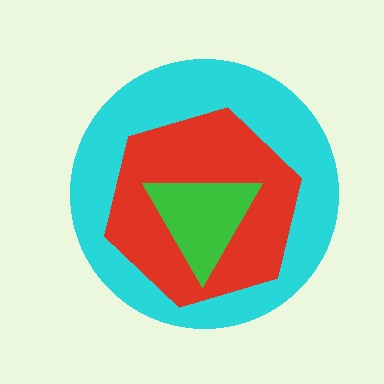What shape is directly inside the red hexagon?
The green triangle.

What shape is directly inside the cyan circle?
The red hexagon.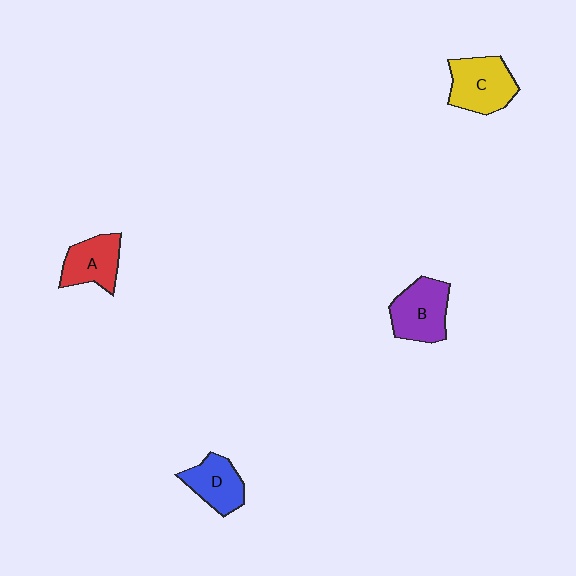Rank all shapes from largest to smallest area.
From largest to smallest: C (yellow), B (purple), A (red), D (blue).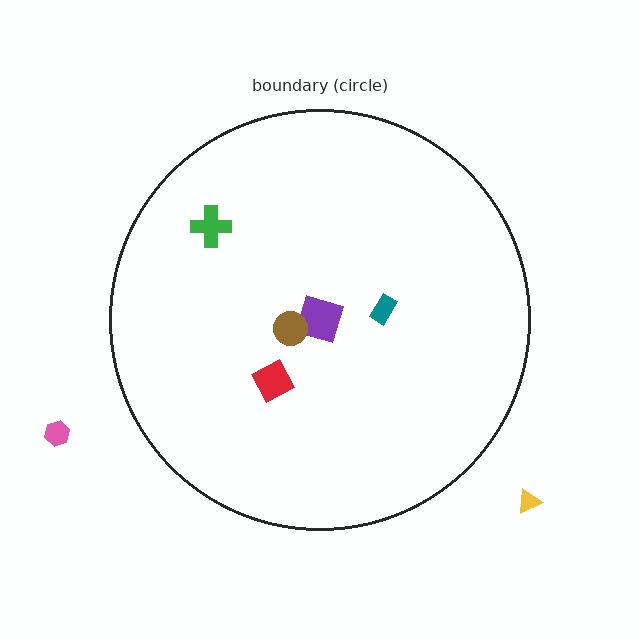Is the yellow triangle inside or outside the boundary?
Outside.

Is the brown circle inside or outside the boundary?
Inside.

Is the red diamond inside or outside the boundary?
Inside.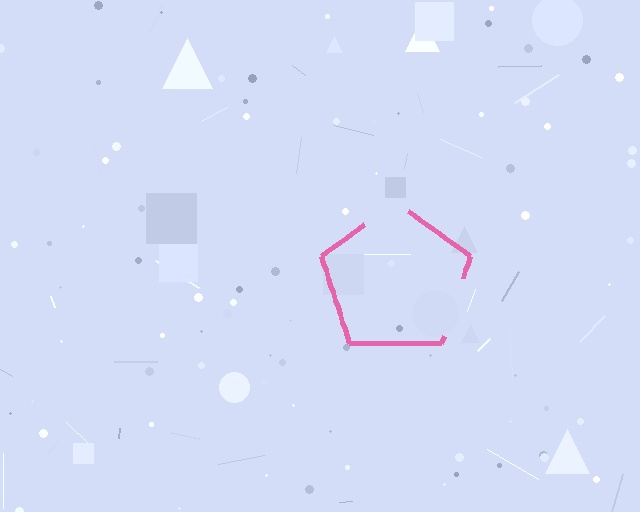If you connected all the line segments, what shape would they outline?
They would outline a pentagon.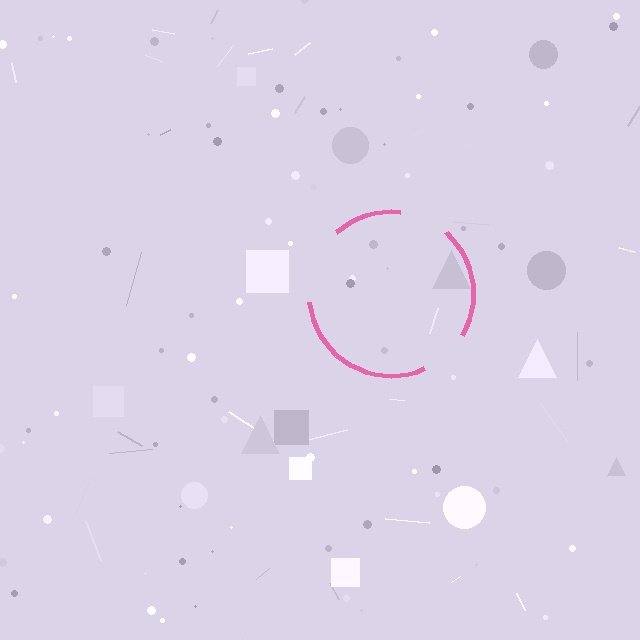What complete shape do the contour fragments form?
The contour fragments form a circle.